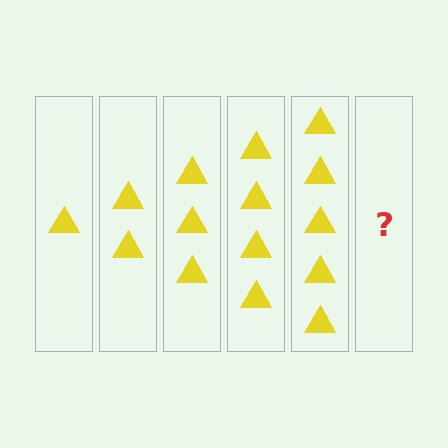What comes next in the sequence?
The next element should be 6 triangles.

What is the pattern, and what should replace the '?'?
The pattern is that each step adds one more triangle. The '?' should be 6 triangles.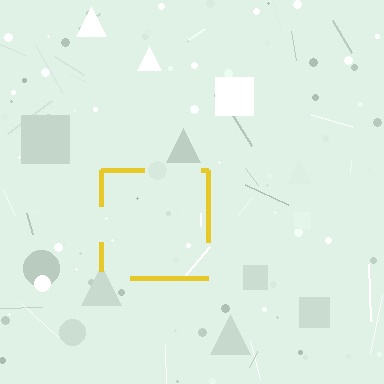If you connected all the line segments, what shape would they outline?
They would outline a square.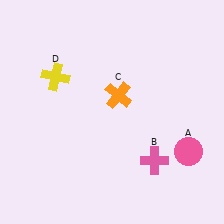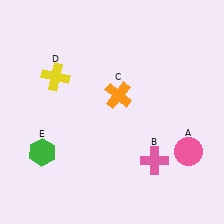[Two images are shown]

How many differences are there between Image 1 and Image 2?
There is 1 difference between the two images.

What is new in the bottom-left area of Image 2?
A green hexagon (E) was added in the bottom-left area of Image 2.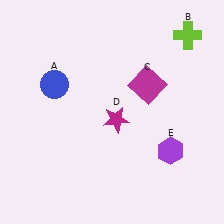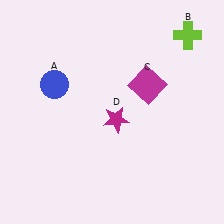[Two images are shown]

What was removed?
The purple hexagon (E) was removed in Image 2.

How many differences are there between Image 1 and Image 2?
There is 1 difference between the two images.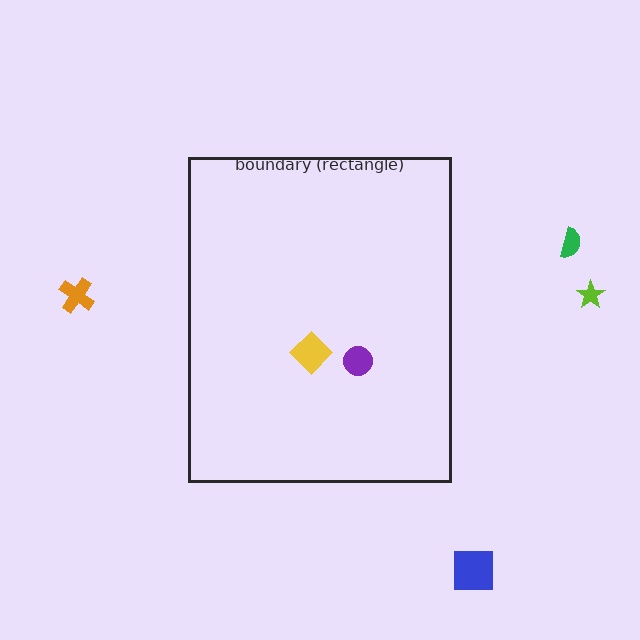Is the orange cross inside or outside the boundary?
Outside.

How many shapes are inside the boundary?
2 inside, 4 outside.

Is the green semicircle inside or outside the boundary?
Outside.